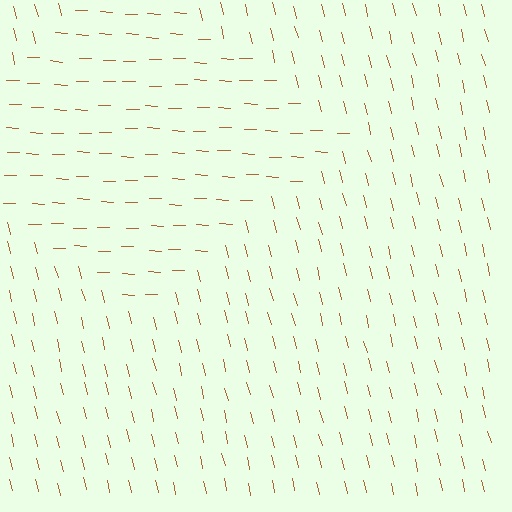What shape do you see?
I see a diamond.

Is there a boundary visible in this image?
Yes, there is a texture boundary formed by a change in line orientation.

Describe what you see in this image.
The image is filled with small brown line segments. A diamond region in the image has lines oriented differently from the surrounding lines, creating a visible texture boundary.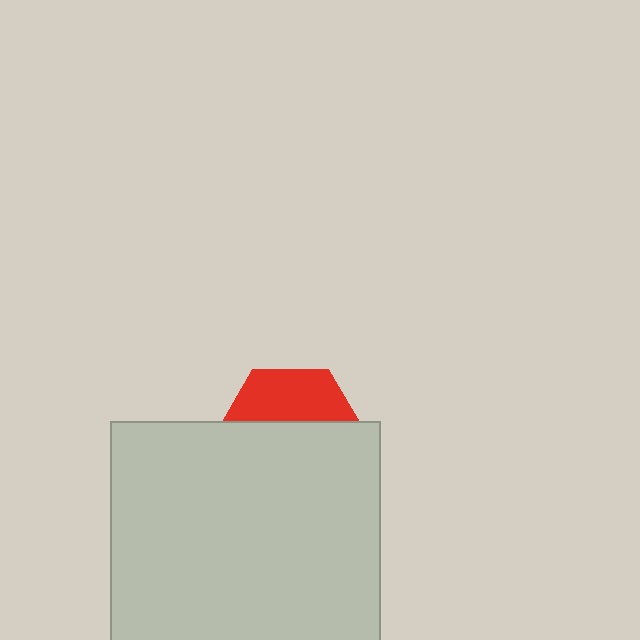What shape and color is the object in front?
The object in front is a light gray square.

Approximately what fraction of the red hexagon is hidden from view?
Roughly 63% of the red hexagon is hidden behind the light gray square.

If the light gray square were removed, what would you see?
You would see the complete red hexagon.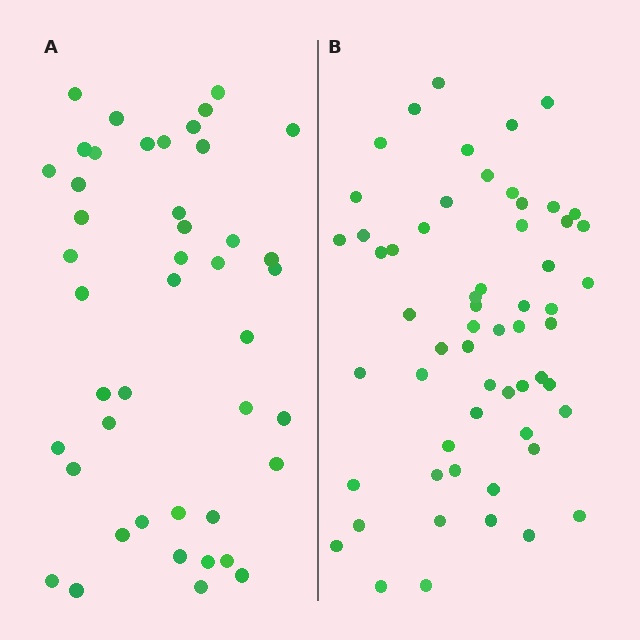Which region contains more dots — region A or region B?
Region B (the right region) has more dots.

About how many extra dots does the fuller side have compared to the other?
Region B has approximately 15 more dots than region A.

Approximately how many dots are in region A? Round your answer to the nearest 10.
About 40 dots. (The exact count is 44, which rounds to 40.)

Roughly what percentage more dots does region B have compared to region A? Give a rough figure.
About 35% more.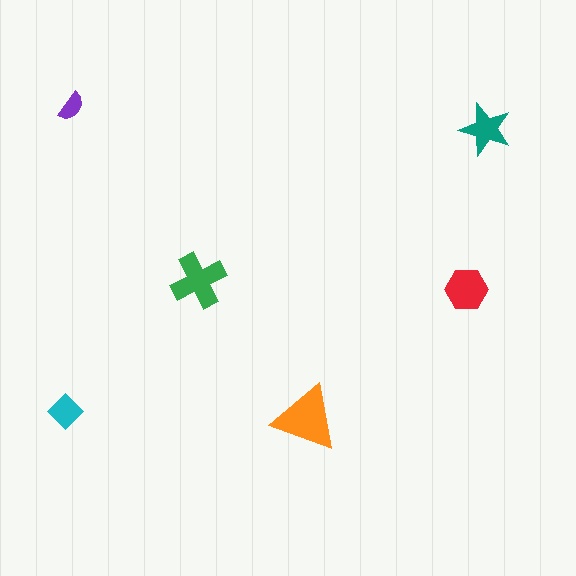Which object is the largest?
The orange triangle.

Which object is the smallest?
The purple semicircle.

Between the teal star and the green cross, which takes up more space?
The green cross.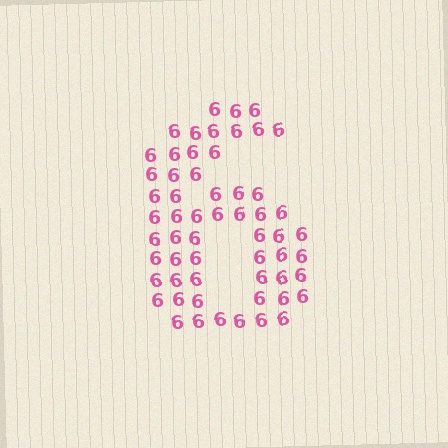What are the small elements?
The small elements are digit 6's.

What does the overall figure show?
The overall figure shows the digit 6.